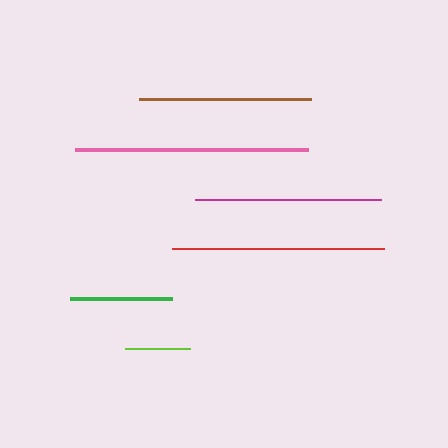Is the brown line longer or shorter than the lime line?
The brown line is longer than the lime line.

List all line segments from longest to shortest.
From longest to shortest: pink, red, magenta, brown, green, lime.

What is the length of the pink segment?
The pink segment is approximately 232 pixels long.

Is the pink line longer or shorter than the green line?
The pink line is longer than the green line.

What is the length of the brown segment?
The brown segment is approximately 172 pixels long.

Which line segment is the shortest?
The lime line is the shortest at approximately 65 pixels.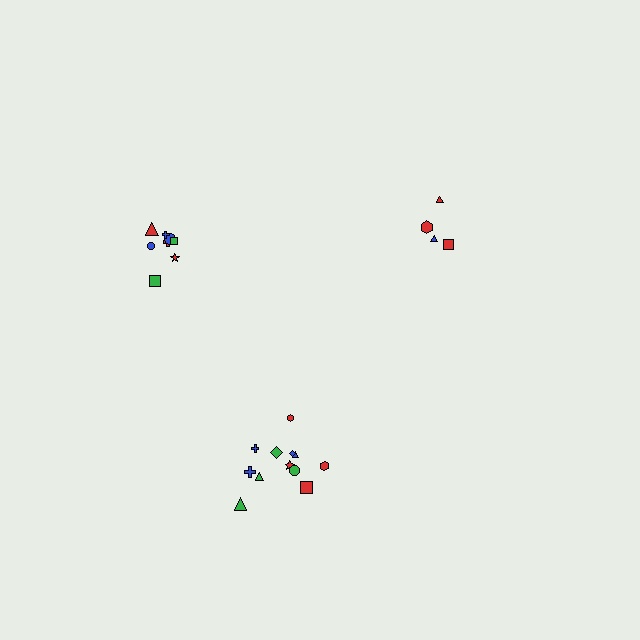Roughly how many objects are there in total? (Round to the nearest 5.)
Roughly 25 objects in total.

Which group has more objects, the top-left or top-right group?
The top-left group.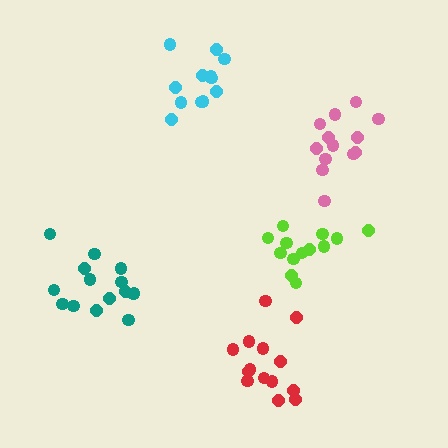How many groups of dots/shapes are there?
There are 5 groups.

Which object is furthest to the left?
The teal cluster is leftmost.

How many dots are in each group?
Group 1: 12 dots, Group 2: 14 dots, Group 3: 13 dots, Group 4: 13 dots, Group 5: 15 dots (67 total).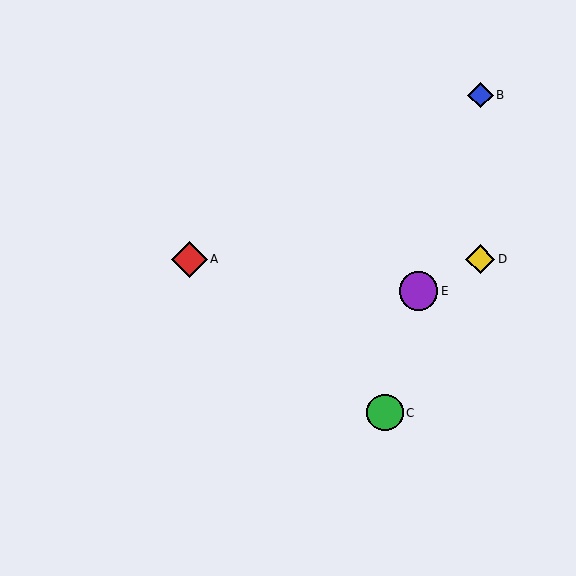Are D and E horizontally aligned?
No, D is at y≈259 and E is at y≈291.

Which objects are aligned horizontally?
Objects A, D are aligned horizontally.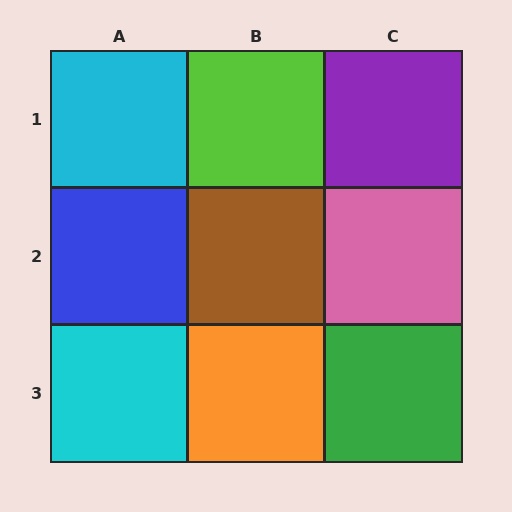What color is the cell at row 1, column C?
Purple.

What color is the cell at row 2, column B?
Brown.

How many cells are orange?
1 cell is orange.